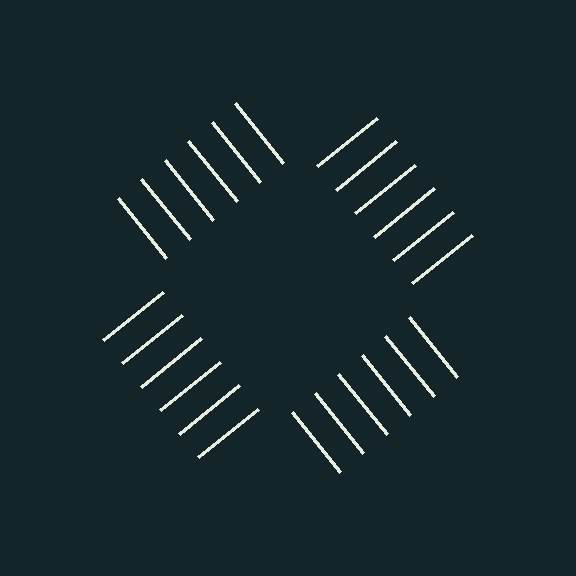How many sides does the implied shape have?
4 sides — the line-ends trace a square.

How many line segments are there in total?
24 — 6 along each of the 4 edges.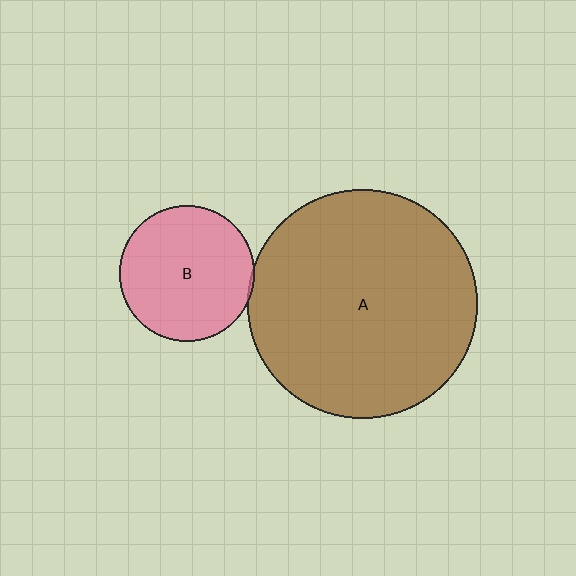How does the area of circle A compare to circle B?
Approximately 2.9 times.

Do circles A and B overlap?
Yes.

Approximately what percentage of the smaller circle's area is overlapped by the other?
Approximately 5%.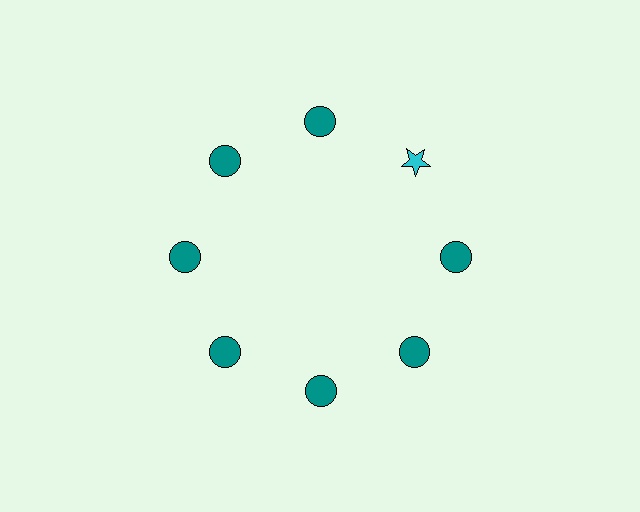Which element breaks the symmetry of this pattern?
The cyan star at roughly the 2 o'clock position breaks the symmetry. All other shapes are teal circles.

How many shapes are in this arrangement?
There are 8 shapes arranged in a ring pattern.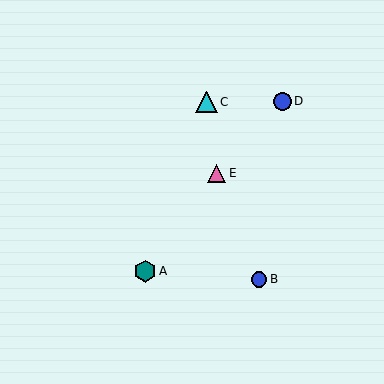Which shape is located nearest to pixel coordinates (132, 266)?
The teal hexagon (labeled A) at (145, 271) is nearest to that location.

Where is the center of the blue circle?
The center of the blue circle is at (259, 279).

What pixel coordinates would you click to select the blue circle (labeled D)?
Click at (282, 102) to select the blue circle D.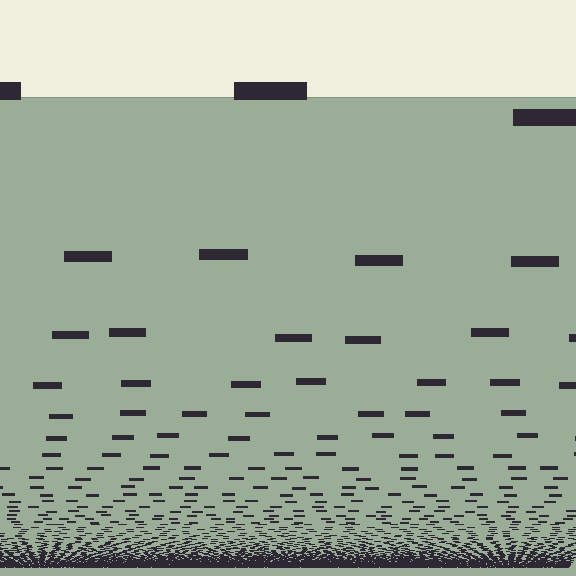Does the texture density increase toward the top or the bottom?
Density increases toward the bottom.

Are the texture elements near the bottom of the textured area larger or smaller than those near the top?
Smaller. The gradient is inverted — elements near the bottom are smaller and denser.